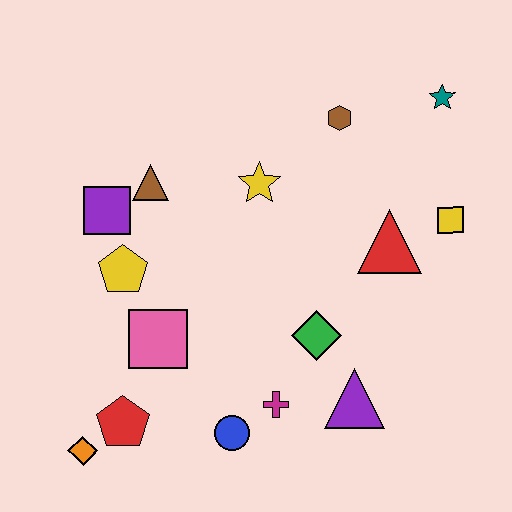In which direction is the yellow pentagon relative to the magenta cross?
The yellow pentagon is to the left of the magenta cross.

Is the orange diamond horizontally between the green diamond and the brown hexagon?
No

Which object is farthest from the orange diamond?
The teal star is farthest from the orange diamond.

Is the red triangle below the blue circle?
No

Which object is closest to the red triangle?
The yellow square is closest to the red triangle.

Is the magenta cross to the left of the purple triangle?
Yes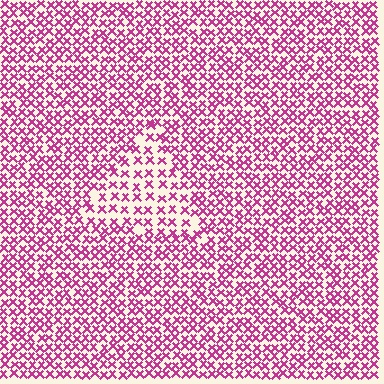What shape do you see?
I see a triangle.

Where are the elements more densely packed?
The elements are more densely packed outside the triangle boundary.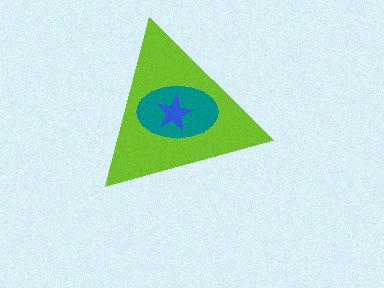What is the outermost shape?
The lime triangle.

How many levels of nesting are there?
3.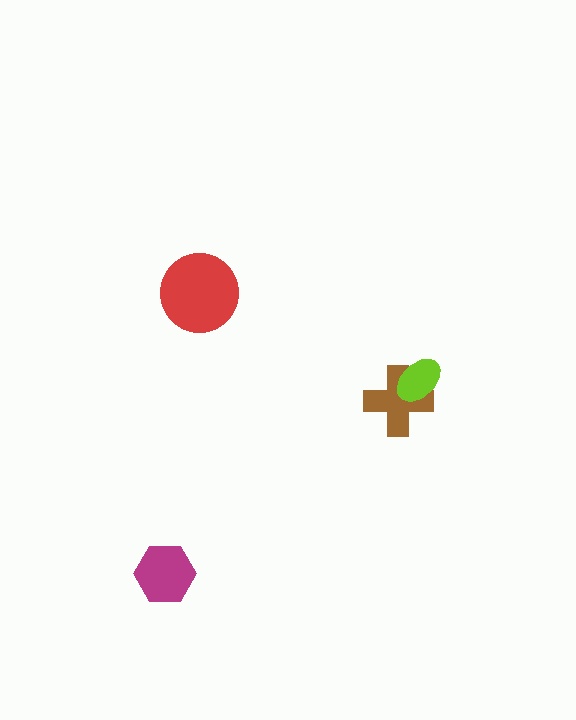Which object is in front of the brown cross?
The lime ellipse is in front of the brown cross.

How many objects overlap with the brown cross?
1 object overlaps with the brown cross.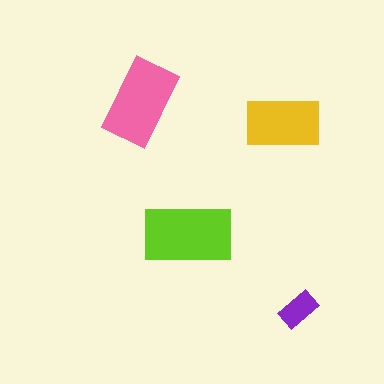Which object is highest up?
The pink rectangle is topmost.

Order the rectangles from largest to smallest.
the lime one, the pink one, the yellow one, the purple one.